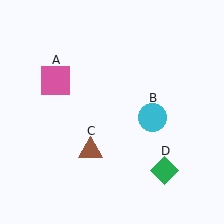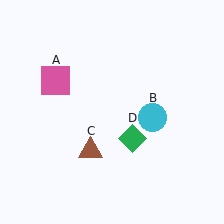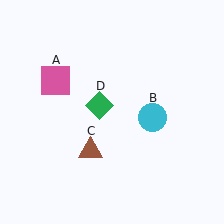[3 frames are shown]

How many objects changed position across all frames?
1 object changed position: green diamond (object D).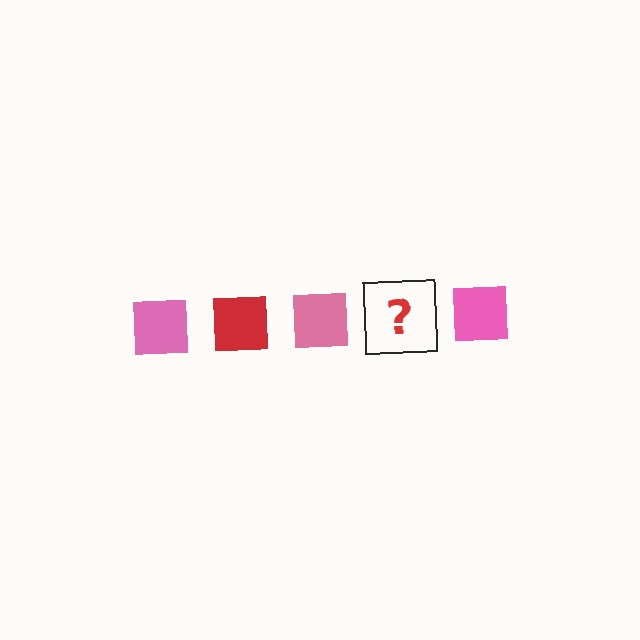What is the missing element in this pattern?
The missing element is a red square.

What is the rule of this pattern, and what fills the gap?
The rule is that the pattern cycles through pink, red squares. The gap should be filled with a red square.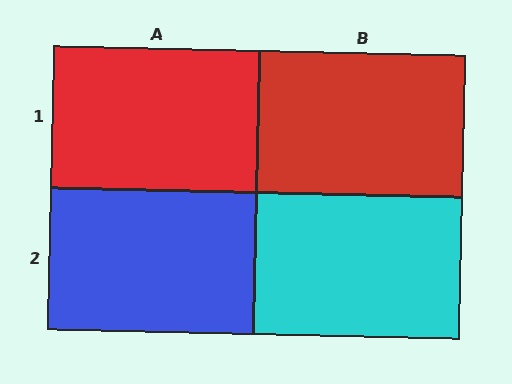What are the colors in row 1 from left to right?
Red, red.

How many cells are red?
2 cells are red.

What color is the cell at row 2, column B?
Cyan.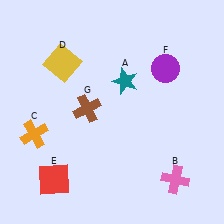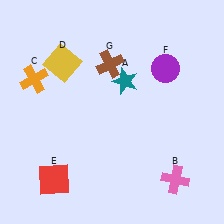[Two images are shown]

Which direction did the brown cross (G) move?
The brown cross (G) moved up.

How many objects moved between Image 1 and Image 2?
2 objects moved between the two images.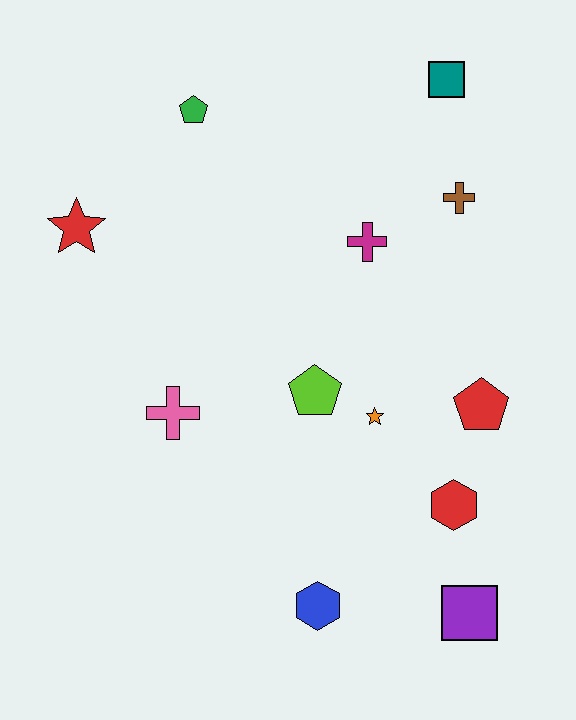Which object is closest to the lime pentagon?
The orange star is closest to the lime pentagon.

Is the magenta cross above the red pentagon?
Yes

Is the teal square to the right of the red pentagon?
No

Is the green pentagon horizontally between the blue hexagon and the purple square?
No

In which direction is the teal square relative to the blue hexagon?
The teal square is above the blue hexagon.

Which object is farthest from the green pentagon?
The purple square is farthest from the green pentagon.